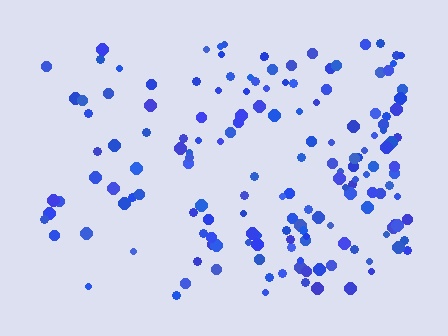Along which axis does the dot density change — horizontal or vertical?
Horizontal.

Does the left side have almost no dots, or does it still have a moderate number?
Still a moderate number, just noticeably fewer than the right.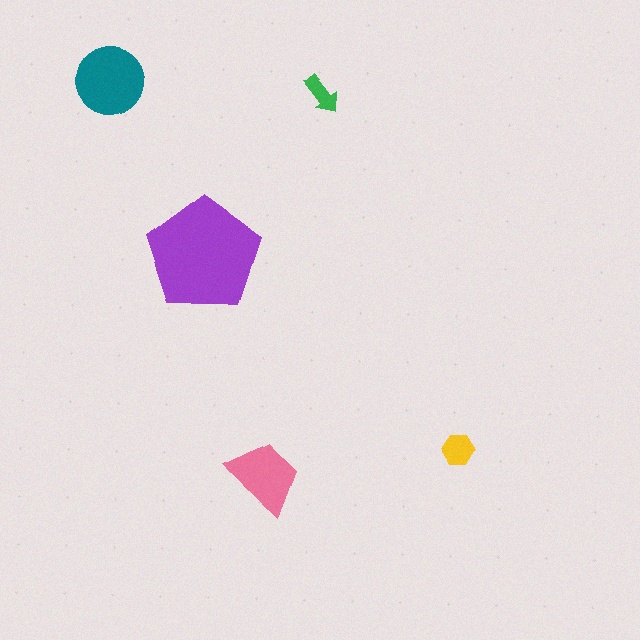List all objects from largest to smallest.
The purple pentagon, the teal circle, the pink trapezoid, the yellow hexagon, the green arrow.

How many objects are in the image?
There are 5 objects in the image.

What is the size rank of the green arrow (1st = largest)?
5th.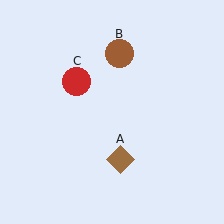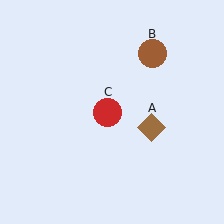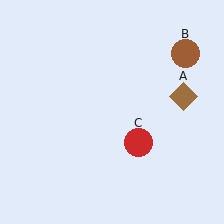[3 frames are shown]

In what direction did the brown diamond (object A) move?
The brown diamond (object A) moved up and to the right.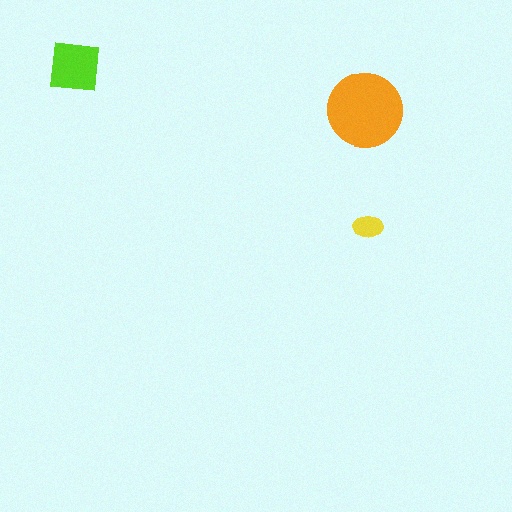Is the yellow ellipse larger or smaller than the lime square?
Smaller.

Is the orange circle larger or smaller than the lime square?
Larger.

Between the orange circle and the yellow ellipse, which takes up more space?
The orange circle.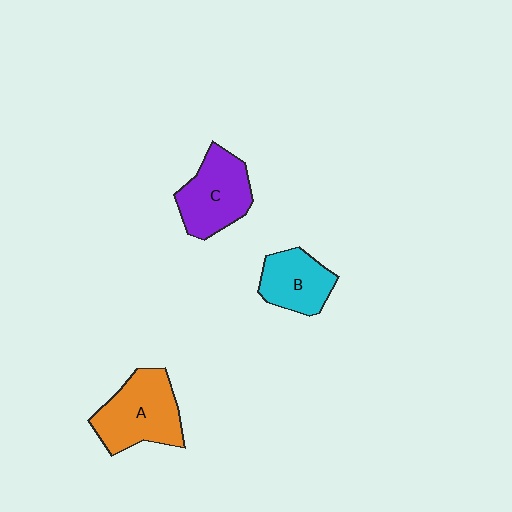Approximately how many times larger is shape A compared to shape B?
Approximately 1.4 times.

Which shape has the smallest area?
Shape B (cyan).